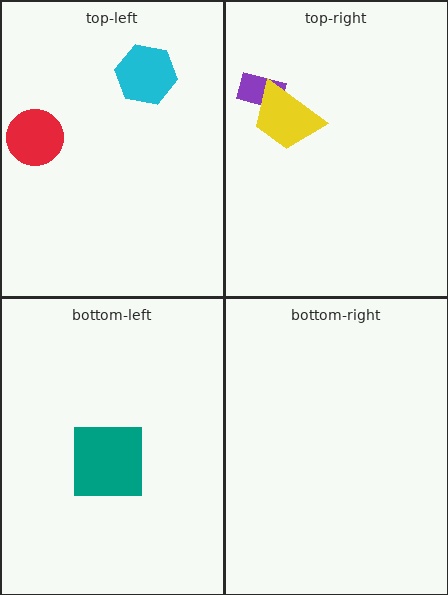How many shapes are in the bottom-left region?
1.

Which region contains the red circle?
The top-left region.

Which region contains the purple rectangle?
The top-right region.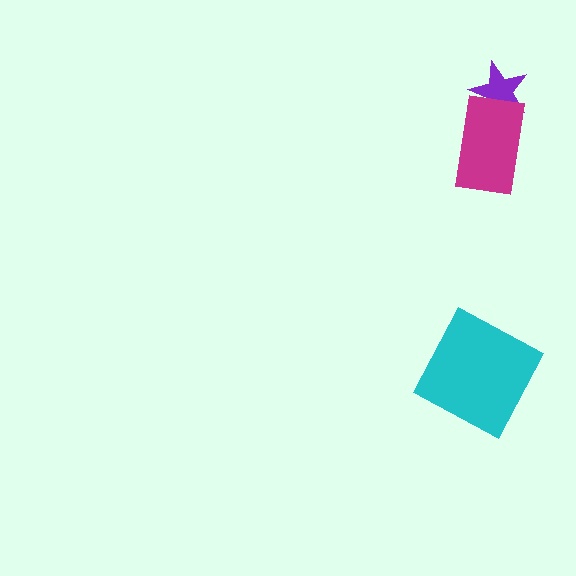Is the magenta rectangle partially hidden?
No, no other shape covers it.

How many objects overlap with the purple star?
1 object overlaps with the purple star.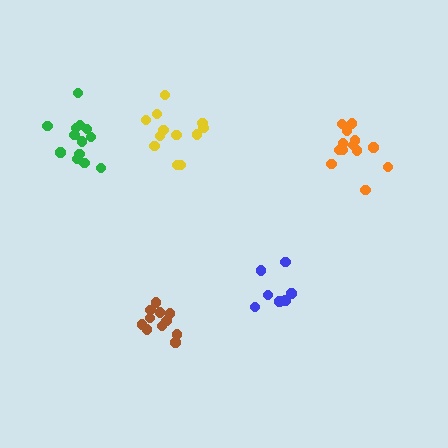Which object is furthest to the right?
The orange cluster is rightmost.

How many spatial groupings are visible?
There are 5 spatial groupings.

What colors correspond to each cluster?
The clusters are colored: orange, green, yellow, blue, brown.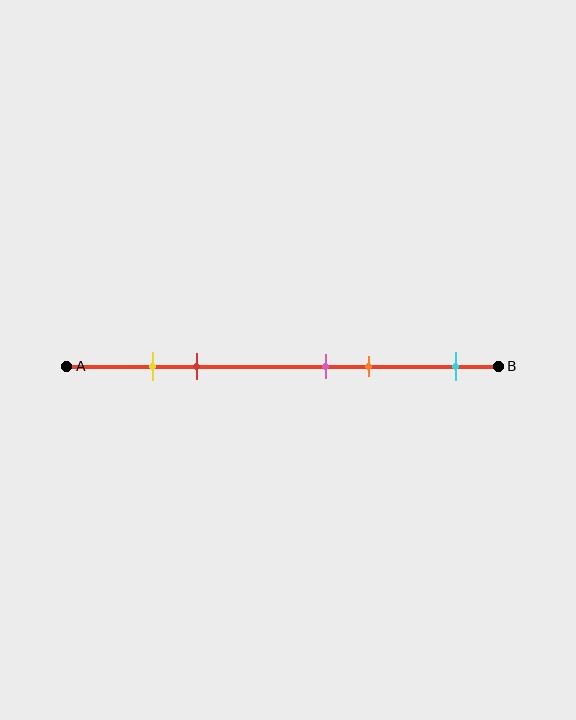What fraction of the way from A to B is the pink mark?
The pink mark is approximately 60% (0.6) of the way from A to B.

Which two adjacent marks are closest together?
The yellow and red marks are the closest adjacent pair.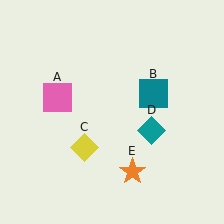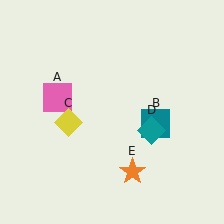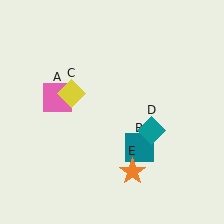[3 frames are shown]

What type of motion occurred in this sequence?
The teal square (object B), yellow diamond (object C) rotated clockwise around the center of the scene.